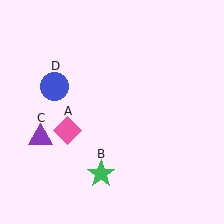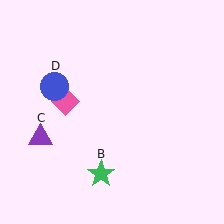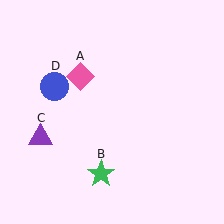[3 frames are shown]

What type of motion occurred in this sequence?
The pink diamond (object A) rotated clockwise around the center of the scene.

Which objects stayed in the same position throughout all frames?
Green star (object B) and purple triangle (object C) and blue circle (object D) remained stationary.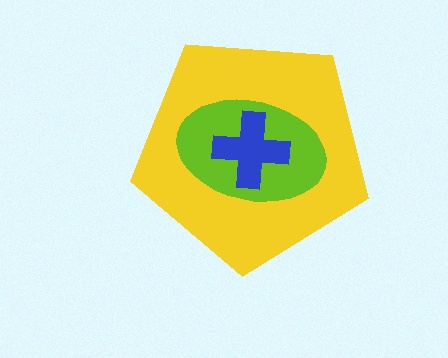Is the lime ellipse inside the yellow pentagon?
Yes.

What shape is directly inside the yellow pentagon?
The lime ellipse.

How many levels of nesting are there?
3.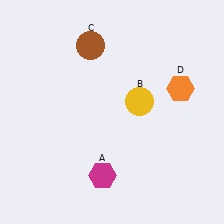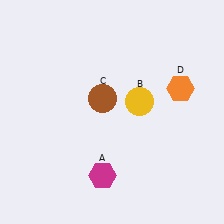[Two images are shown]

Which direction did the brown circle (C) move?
The brown circle (C) moved down.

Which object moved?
The brown circle (C) moved down.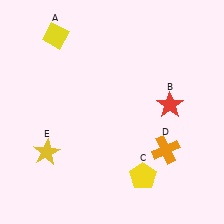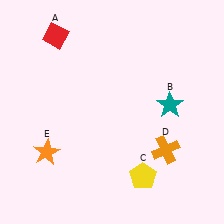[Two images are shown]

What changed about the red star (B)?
In Image 1, B is red. In Image 2, it changed to teal.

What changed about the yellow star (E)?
In Image 1, E is yellow. In Image 2, it changed to orange.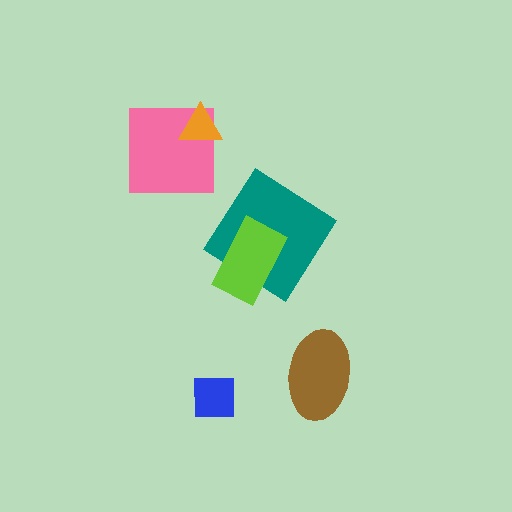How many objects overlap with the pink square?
1 object overlaps with the pink square.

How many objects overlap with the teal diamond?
1 object overlaps with the teal diamond.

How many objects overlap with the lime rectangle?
1 object overlaps with the lime rectangle.